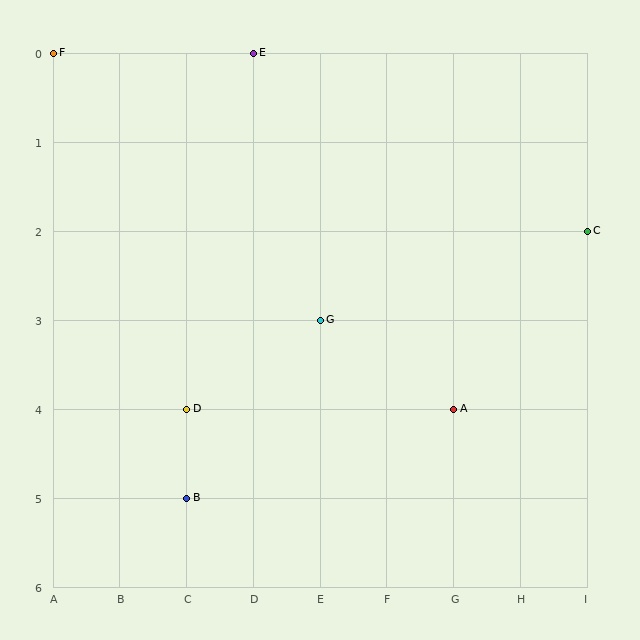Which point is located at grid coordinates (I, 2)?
Point C is at (I, 2).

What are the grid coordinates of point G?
Point G is at grid coordinates (E, 3).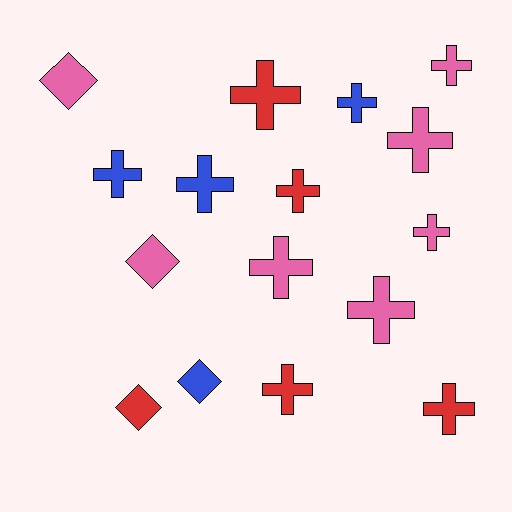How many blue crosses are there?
There are 3 blue crosses.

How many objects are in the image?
There are 16 objects.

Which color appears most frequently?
Pink, with 7 objects.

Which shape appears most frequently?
Cross, with 12 objects.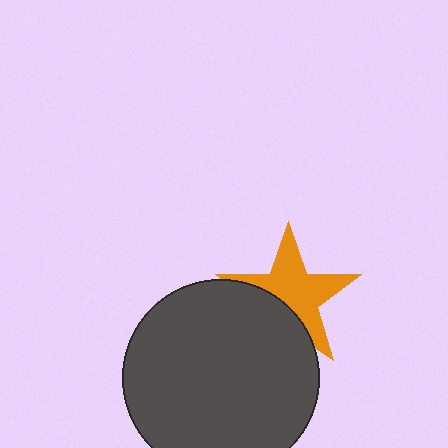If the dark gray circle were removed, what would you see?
You would see the complete orange star.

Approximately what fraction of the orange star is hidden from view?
Roughly 36% of the orange star is hidden behind the dark gray circle.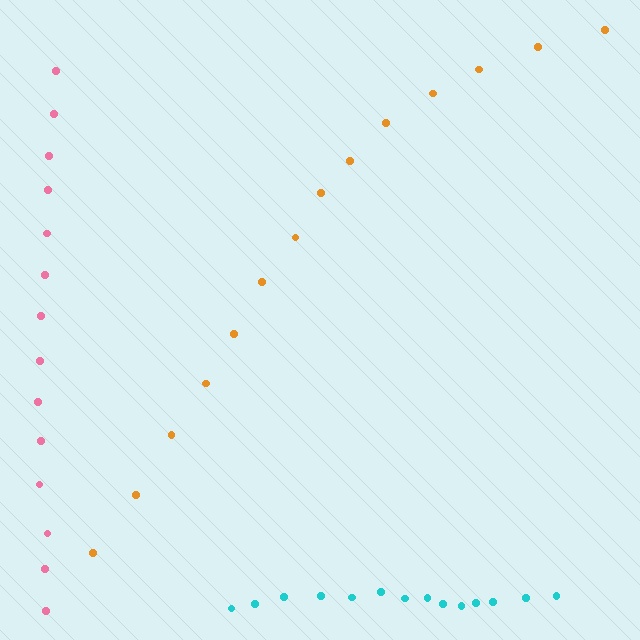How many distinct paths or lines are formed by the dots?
There are 3 distinct paths.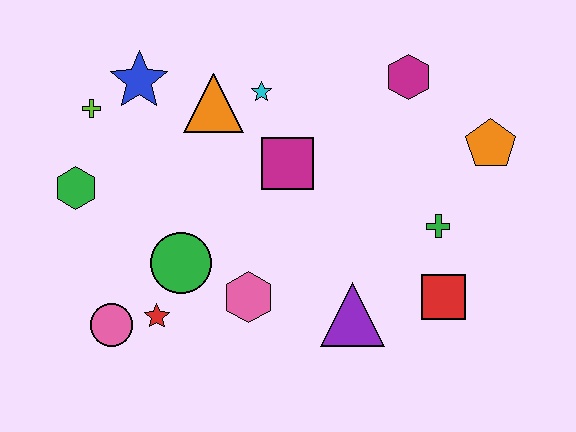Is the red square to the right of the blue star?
Yes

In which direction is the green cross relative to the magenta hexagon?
The green cross is below the magenta hexagon.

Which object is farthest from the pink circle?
The orange pentagon is farthest from the pink circle.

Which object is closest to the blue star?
The lime cross is closest to the blue star.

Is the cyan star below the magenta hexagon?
Yes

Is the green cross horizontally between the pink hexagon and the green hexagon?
No